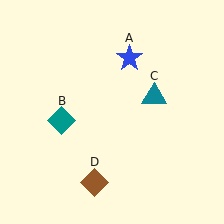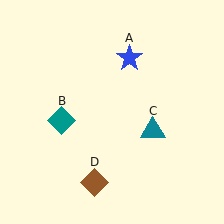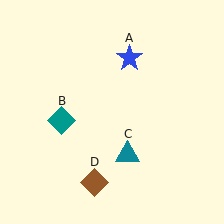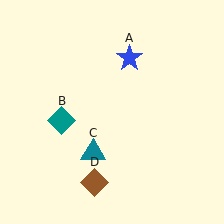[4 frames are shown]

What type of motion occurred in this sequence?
The teal triangle (object C) rotated clockwise around the center of the scene.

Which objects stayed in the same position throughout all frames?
Blue star (object A) and teal diamond (object B) and brown diamond (object D) remained stationary.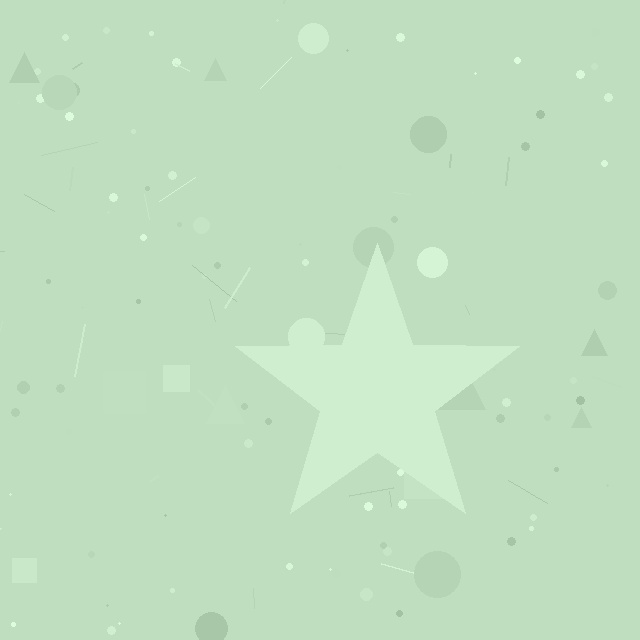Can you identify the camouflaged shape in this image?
The camouflaged shape is a star.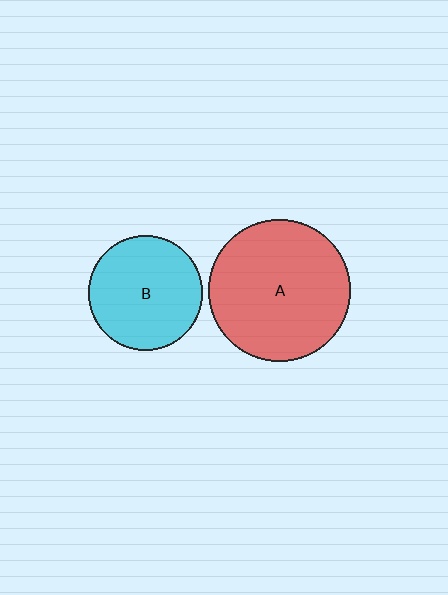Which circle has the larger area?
Circle A (red).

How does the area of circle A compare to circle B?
Approximately 1.5 times.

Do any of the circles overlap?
No, none of the circles overlap.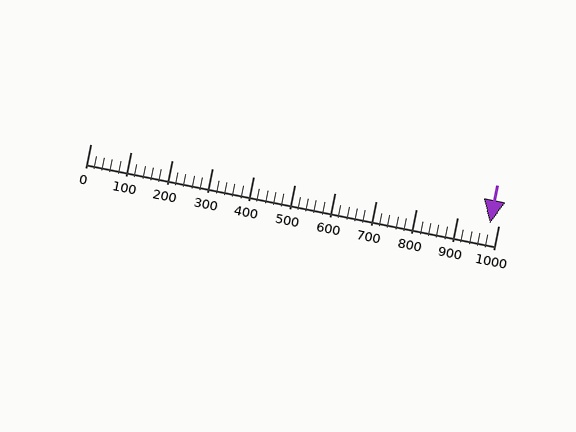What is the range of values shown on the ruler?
The ruler shows values from 0 to 1000.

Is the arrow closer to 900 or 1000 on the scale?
The arrow is closer to 1000.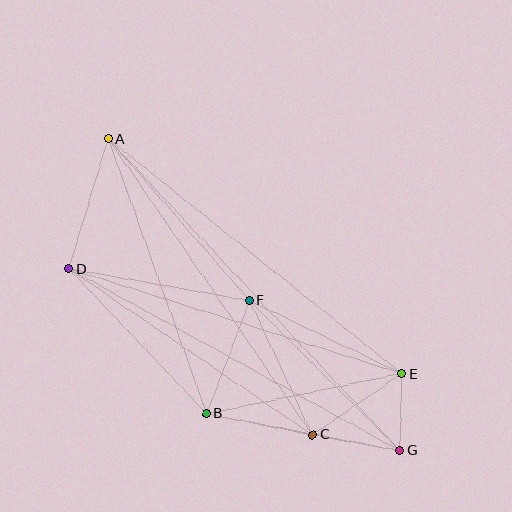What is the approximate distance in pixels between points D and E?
The distance between D and E is approximately 349 pixels.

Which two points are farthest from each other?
Points A and G are farthest from each other.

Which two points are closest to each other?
Points E and G are closest to each other.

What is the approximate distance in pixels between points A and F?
The distance between A and F is approximately 215 pixels.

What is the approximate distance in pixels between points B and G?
The distance between B and G is approximately 197 pixels.